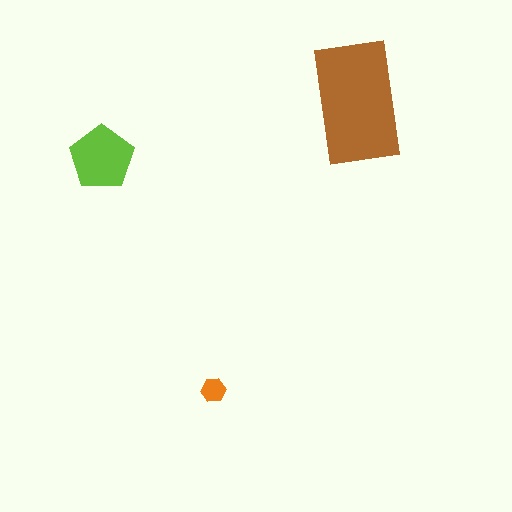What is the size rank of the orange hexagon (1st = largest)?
3rd.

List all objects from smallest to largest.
The orange hexagon, the lime pentagon, the brown rectangle.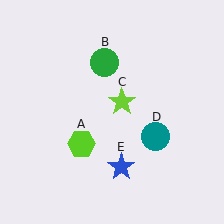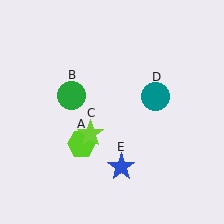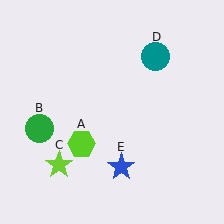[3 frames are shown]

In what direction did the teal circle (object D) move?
The teal circle (object D) moved up.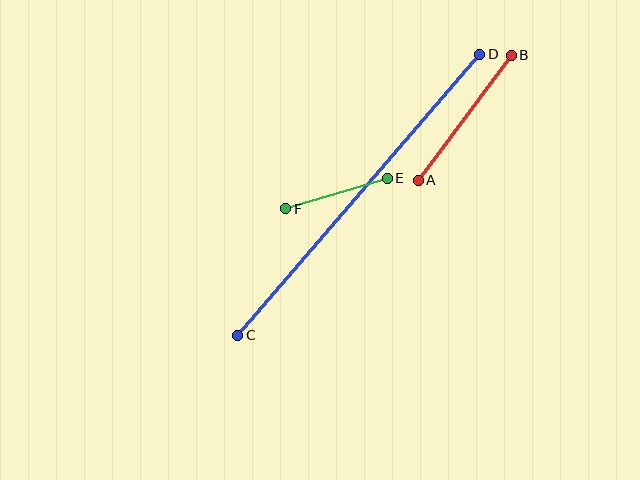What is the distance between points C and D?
The distance is approximately 371 pixels.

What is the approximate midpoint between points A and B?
The midpoint is at approximately (465, 118) pixels.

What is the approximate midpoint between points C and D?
The midpoint is at approximately (359, 195) pixels.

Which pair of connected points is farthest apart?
Points C and D are farthest apart.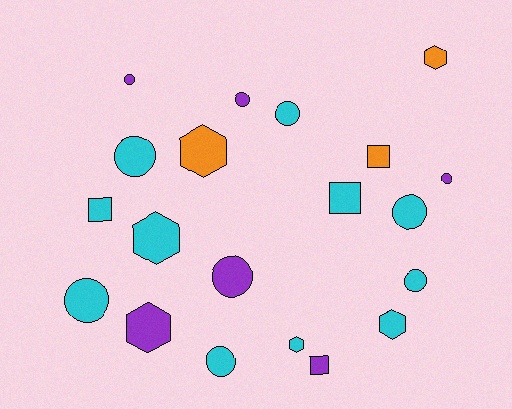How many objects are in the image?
There are 20 objects.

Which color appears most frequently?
Cyan, with 11 objects.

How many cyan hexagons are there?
There are 3 cyan hexagons.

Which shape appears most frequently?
Circle, with 10 objects.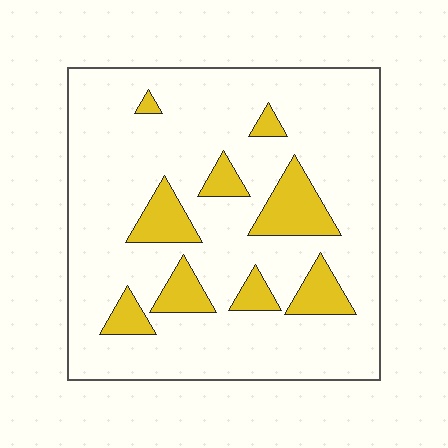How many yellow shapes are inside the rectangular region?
9.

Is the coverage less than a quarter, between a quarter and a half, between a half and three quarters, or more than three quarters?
Less than a quarter.